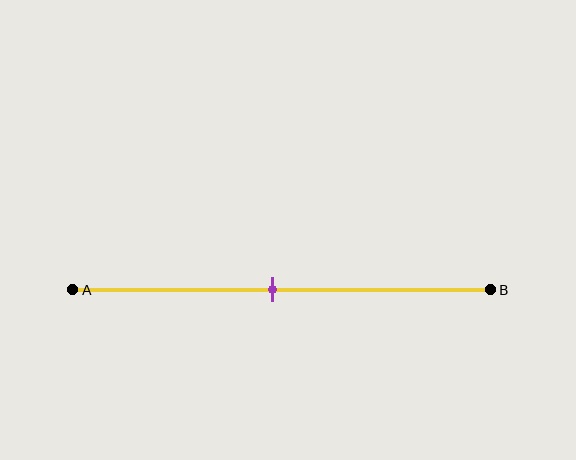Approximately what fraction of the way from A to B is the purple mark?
The purple mark is approximately 50% of the way from A to B.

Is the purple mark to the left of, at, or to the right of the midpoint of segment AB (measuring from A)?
The purple mark is approximately at the midpoint of segment AB.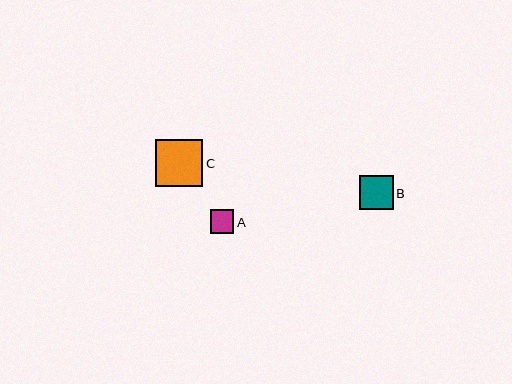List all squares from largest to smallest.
From largest to smallest: C, B, A.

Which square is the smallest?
Square A is the smallest with a size of approximately 24 pixels.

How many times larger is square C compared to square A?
Square C is approximately 2.0 times the size of square A.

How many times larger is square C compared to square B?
Square C is approximately 1.4 times the size of square B.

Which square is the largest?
Square C is the largest with a size of approximately 47 pixels.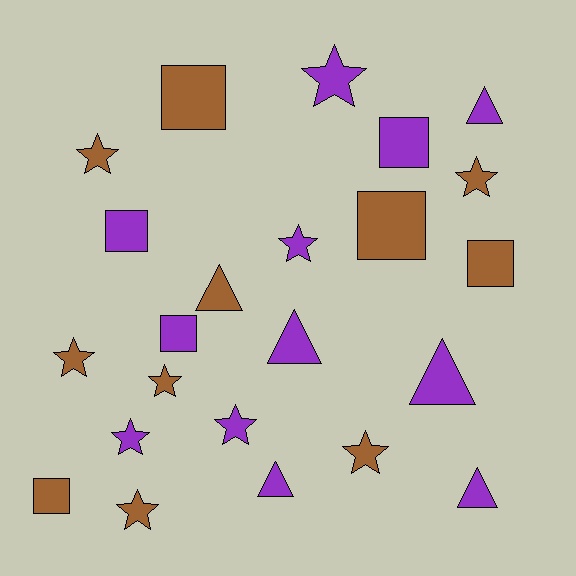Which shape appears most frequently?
Star, with 10 objects.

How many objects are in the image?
There are 23 objects.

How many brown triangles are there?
There is 1 brown triangle.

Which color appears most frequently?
Purple, with 12 objects.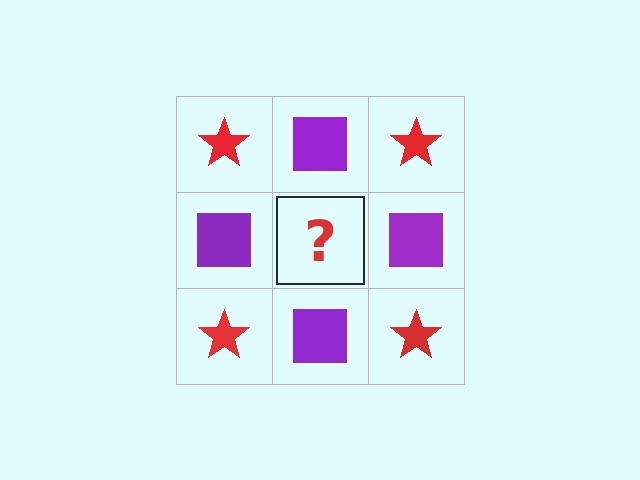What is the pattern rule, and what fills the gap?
The rule is that it alternates red star and purple square in a checkerboard pattern. The gap should be filled with a red star.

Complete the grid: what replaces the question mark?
The question mark should be replaced with a red star.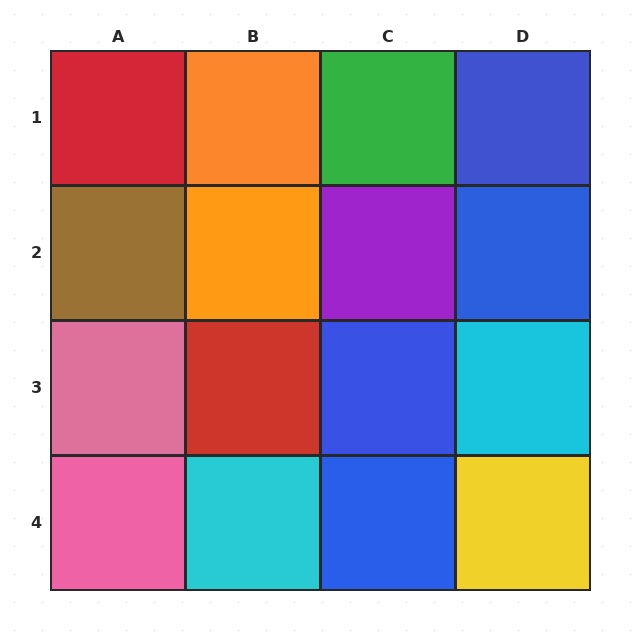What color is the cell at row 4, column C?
Blue.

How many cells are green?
1 cell is green.